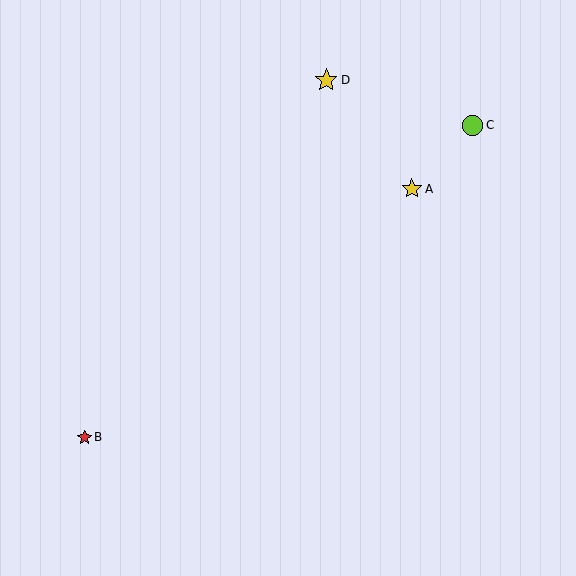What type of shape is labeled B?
Shape B is a red star.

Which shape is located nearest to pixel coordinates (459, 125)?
The lime circle (labeled C) at (473, 125) is nearest to that location.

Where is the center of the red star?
The center of the red star is at (84, 437).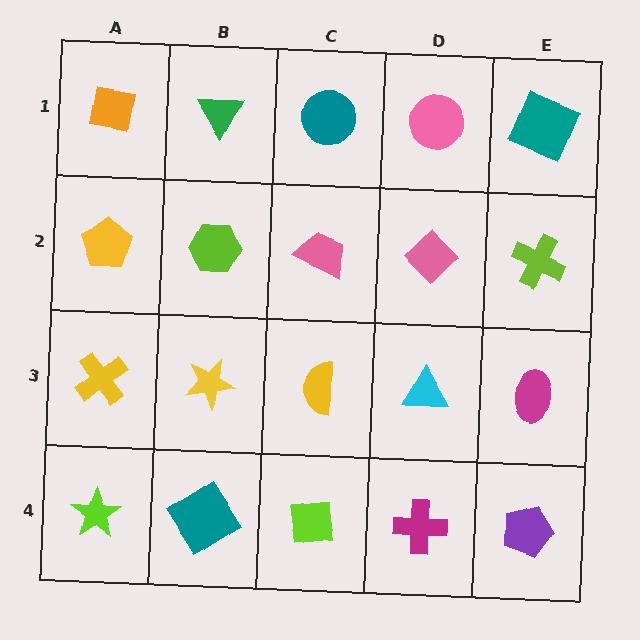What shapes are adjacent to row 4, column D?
A cyan triangle (row 3, column D), a lime square (row 4, column C), a purple pentagon (row 4, column E).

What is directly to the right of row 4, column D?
A purple pentagon.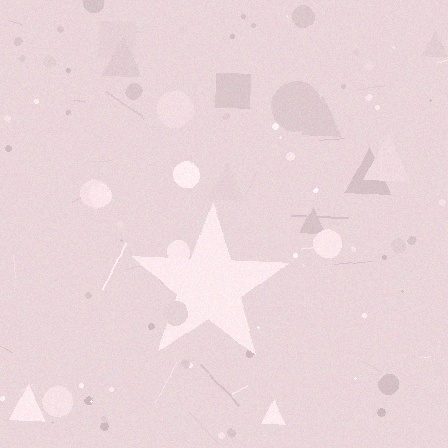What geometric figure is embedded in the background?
A star is embedded in the background.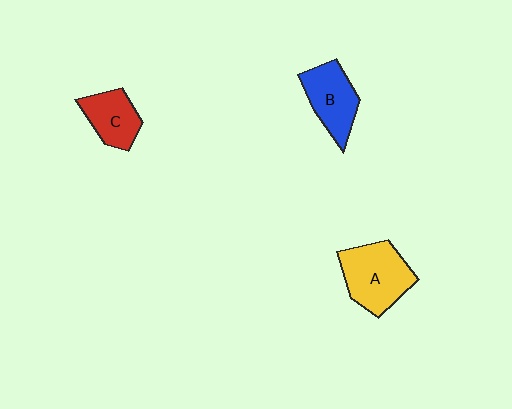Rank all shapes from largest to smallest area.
From largest to smallest: A (yellow), B (blue), C (red).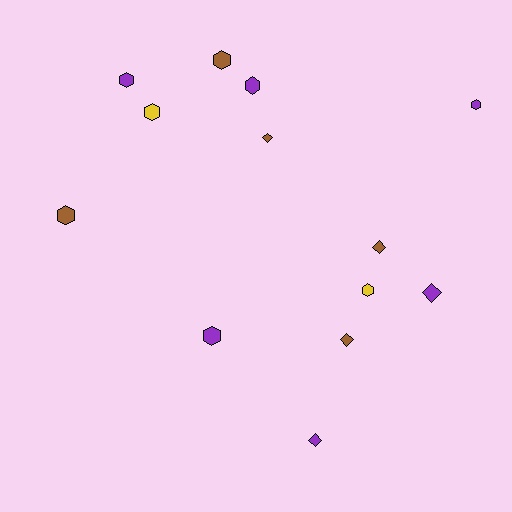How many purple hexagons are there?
There are 4 purple hexagons.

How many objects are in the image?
There are 13 objects.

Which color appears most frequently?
Purple, with 6 objects.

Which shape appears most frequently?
Hexagon, with 8 objects.